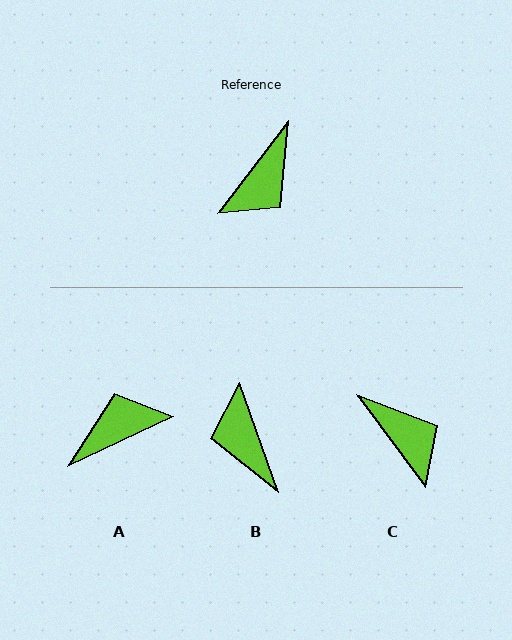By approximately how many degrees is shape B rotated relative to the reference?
Approximately 123 degrees clockwise.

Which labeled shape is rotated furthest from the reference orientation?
A, about 153 degrees away.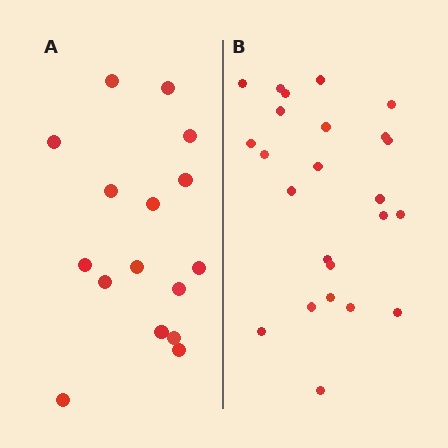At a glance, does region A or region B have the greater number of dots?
Region B (the right region) has more dots.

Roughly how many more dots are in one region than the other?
Region B has roughly 8 or so more dots than region A.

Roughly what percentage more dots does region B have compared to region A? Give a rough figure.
About 50% more.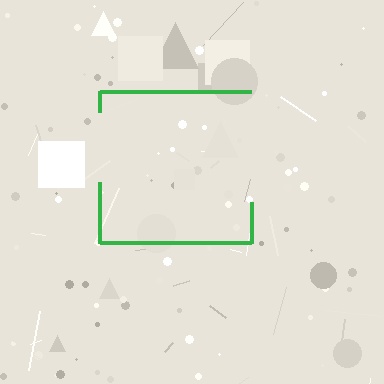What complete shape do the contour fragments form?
The contour fragments form a square.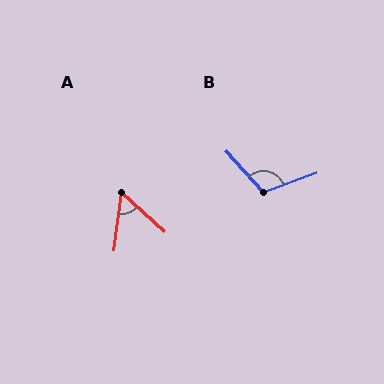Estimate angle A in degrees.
Approximately 54 degrees.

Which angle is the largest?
B, at approximately 112 degrees.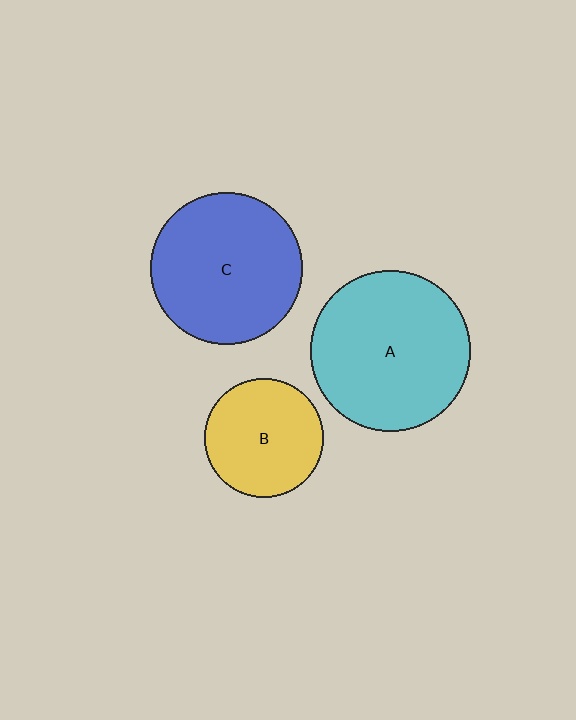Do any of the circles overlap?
No, none of the circles overlap.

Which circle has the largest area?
Circle A (cyan).